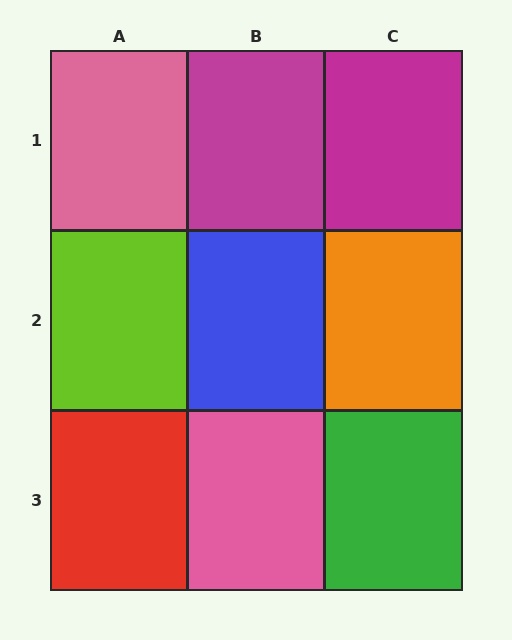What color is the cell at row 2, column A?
Lime.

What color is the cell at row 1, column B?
Magenta.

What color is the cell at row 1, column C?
Magenta.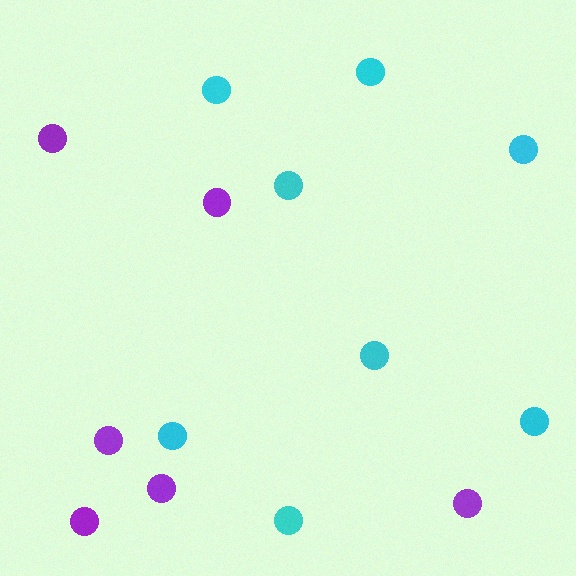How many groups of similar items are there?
There are 2 groups: one group of purple circles (6) and one group of cyan circles (8).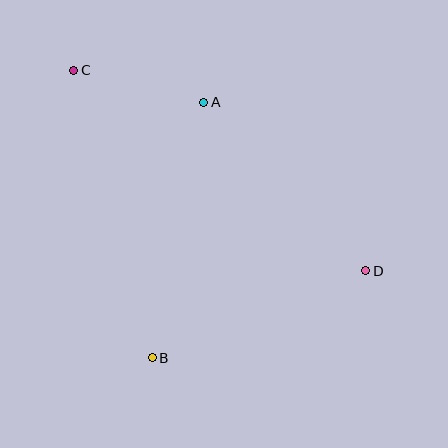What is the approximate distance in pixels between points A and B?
The distance between A and B is approximately 261 pixels.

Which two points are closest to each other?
Points A and C are closest to each other.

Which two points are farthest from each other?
Points C and D are farthest from each other.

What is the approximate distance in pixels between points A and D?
The distance between A and D is approximately 233 pixels.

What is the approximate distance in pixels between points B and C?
The distance between B and C is approximately 298 pixels.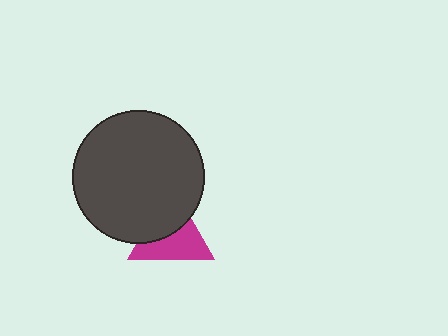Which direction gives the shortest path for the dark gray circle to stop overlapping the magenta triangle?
Moving up gives the shortest separation.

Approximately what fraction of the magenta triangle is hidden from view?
Roughly 45% of the magenta triangle is hidden behind the dark gray circle.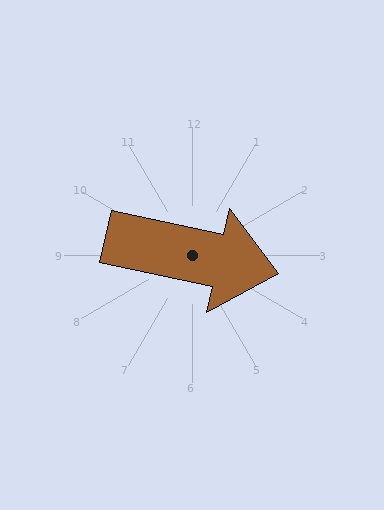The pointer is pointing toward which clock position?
Roughly 3 o'clock.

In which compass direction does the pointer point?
East.